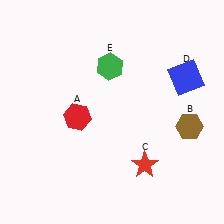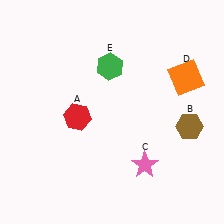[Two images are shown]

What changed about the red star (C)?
In Image 1, C is red. In Image 2, it changed to pink.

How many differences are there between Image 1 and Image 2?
There are 2 differences between the two images.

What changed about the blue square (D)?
In Image 1, D is blue. In Image 2, it changed to orange.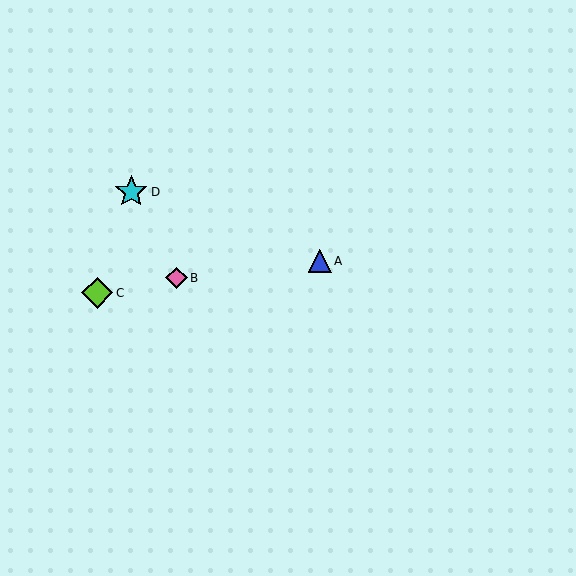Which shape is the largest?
The cyan star (labeled D) is the largest.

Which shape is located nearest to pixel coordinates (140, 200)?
The cyan star (labeled D) at (131, 192) is nearest to that location.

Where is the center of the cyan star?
The center of the cyan star is at (131, 192).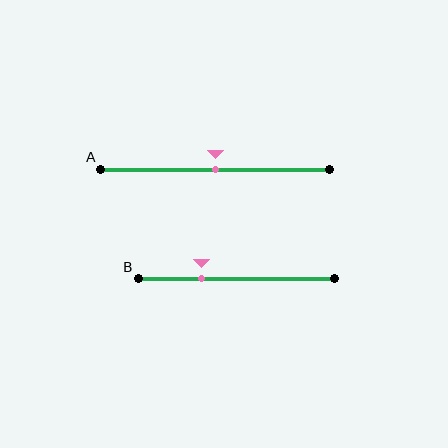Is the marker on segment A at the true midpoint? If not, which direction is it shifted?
Yes, the marker on segment A is at the true midpoint.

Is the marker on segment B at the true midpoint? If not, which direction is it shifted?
No, the marker on segment B is shifted to the left by about 18% of the segment length.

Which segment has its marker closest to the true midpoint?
Segment A has its marker closest to the true midpoint.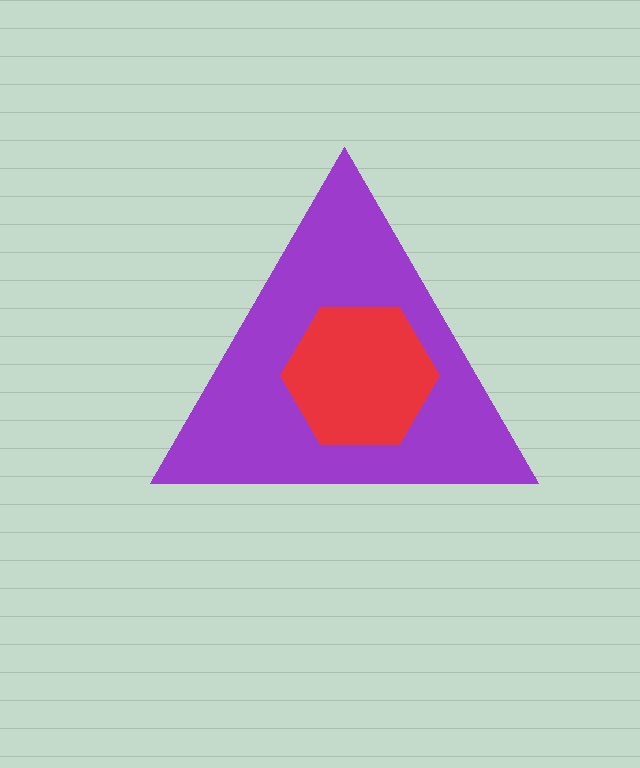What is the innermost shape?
The red hexagon.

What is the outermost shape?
The purple triangle.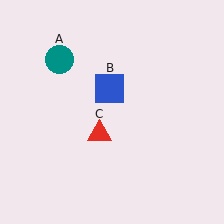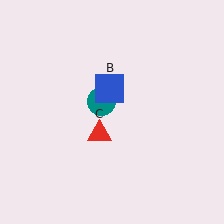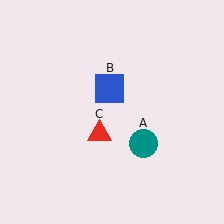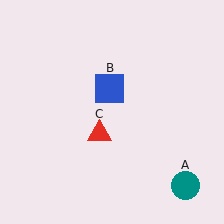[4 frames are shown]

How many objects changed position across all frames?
1 object changed position: teal circle (object A).